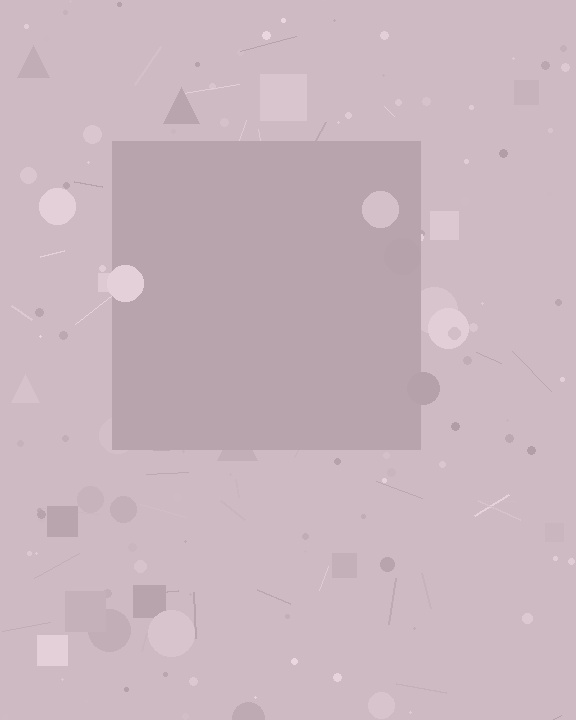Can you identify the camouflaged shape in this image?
The camouflaged shape is a square.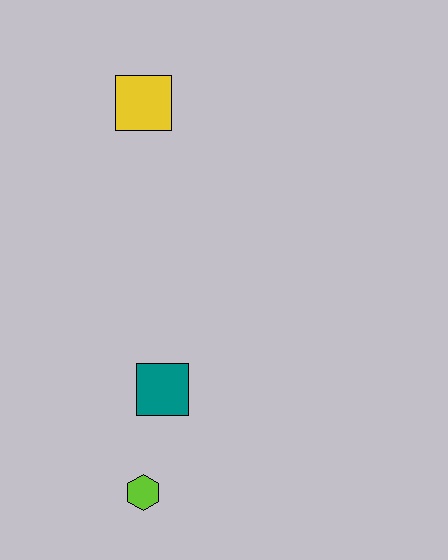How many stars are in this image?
There are no stars.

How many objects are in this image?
There are 3 objects.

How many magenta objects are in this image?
There are no magenta objects.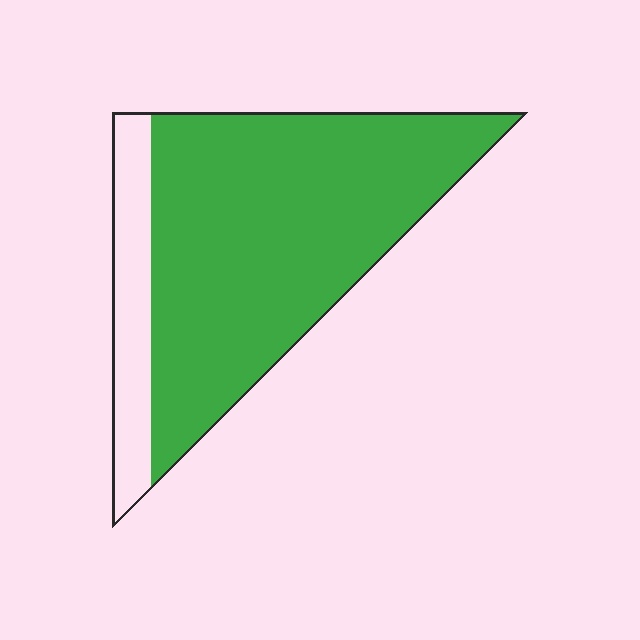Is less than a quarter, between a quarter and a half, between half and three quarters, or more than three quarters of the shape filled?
More than three quarters.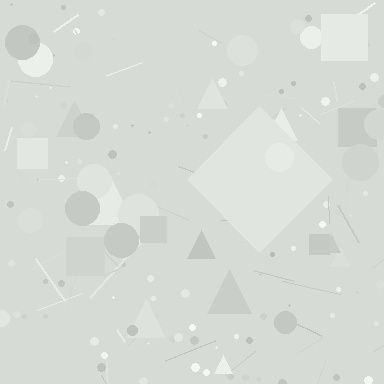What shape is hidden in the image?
A diamond is hidden in the image.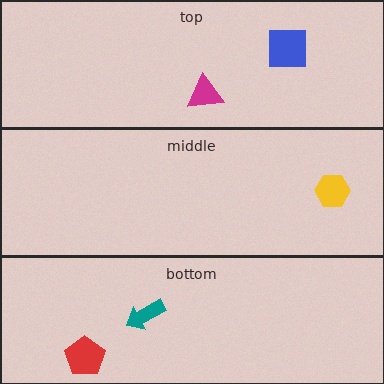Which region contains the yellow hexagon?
The middle region.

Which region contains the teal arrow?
The bottom region.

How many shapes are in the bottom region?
2.